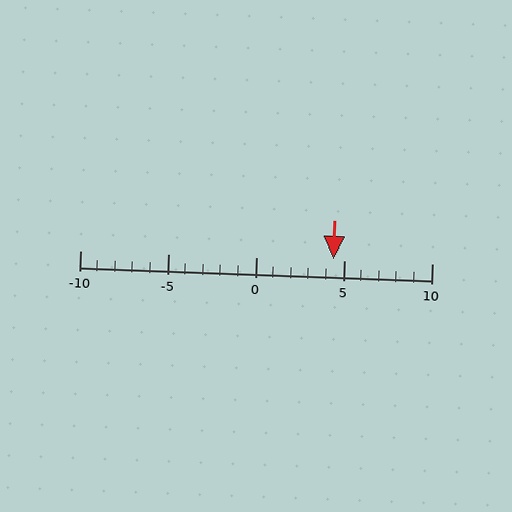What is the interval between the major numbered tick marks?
The major tick marks are spaced 5 units apart.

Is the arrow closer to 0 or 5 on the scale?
The arrow is closer to 5.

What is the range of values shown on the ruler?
The ruler shows values from -10 to 10.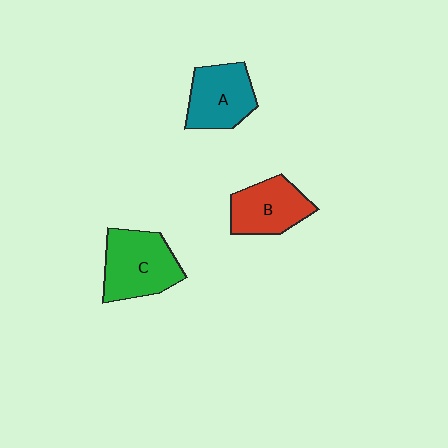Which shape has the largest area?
Shape C (green).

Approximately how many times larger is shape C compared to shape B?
Approximately 1.2 times.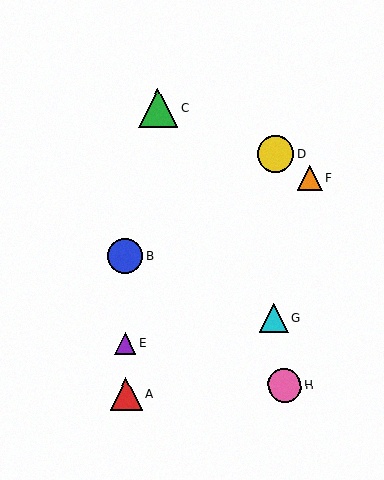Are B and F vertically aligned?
No, B is at x≈125 and F is at x≈310.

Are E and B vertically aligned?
Yes, both are at x≈125.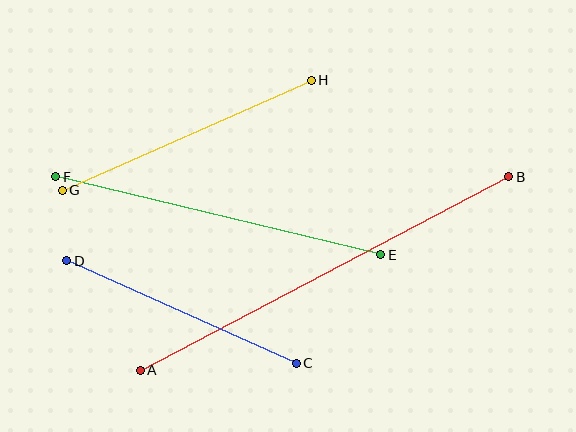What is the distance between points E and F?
The distance is approximately 334 pixels.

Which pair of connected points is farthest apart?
Points A and B are farthest apart.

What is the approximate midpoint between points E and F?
The midpoint is at approximately (218, 216) pixels.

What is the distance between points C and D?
The distance is approximately 251 pixels.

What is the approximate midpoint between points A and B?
The midpoint is at approximately (324, 274) pixels.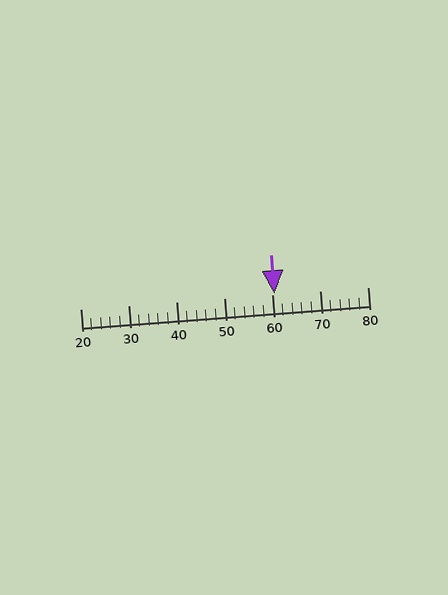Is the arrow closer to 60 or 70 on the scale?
The arrow is closer to 60.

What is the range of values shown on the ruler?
The ruler shows values from 20 to 80.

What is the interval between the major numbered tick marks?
The major tick marks are spaced 10 units apart.